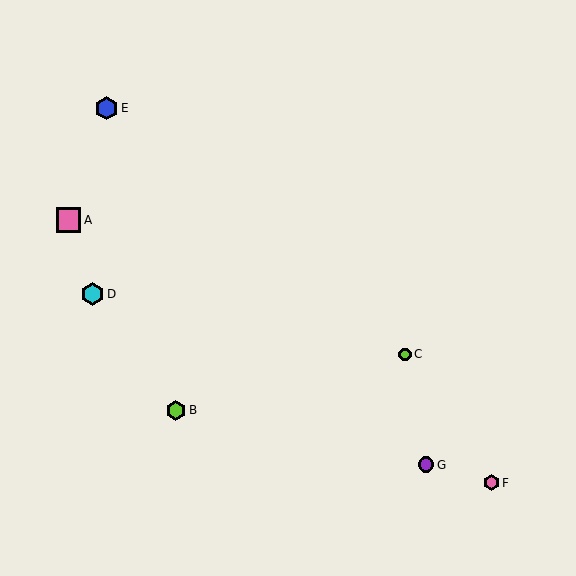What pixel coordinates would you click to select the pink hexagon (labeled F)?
Click at (492, 483) to select the pink hexagon F.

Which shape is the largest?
The pink square (labeled A) is the largest.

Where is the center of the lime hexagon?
The center of the lime hexagon is at (176, 410).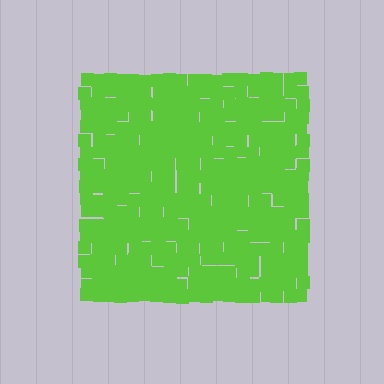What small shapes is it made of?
It is made of small squares.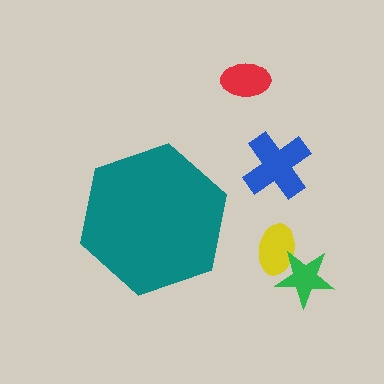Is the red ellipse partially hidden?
No, the red ellipse is fully visible.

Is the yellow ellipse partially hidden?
No, the yellow ellipse is fully visible.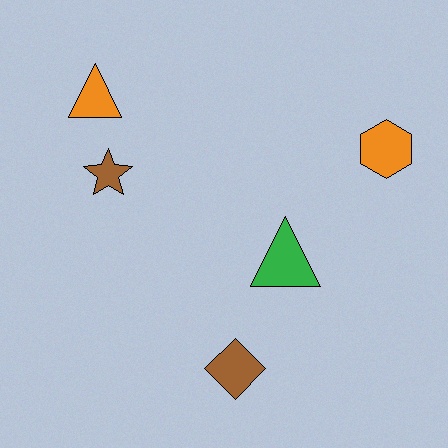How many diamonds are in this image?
There is 1 diamond.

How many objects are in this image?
There are 5 objects.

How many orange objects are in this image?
There are 2 orange objects.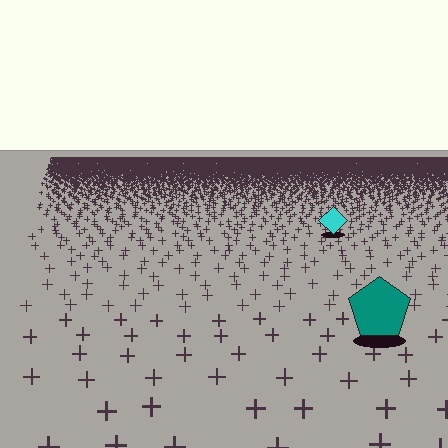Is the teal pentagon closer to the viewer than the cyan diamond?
Yes. The teal pentagon is closer — you can tell from the texture gradient: the ground texture is coarser near it.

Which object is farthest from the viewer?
The cyan diamond is farthest from the viewer. It appears smaller and the ground texture around it is denser.